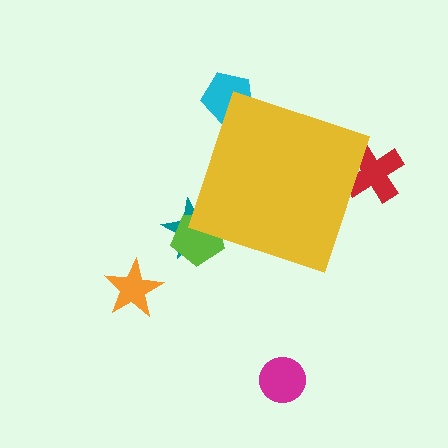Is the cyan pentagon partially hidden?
Yes, the cyan pentagon is partially hidden behind the yellow diamond.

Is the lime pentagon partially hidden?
Yes, the lime pentagon is partially hidden behind the yellow diamond.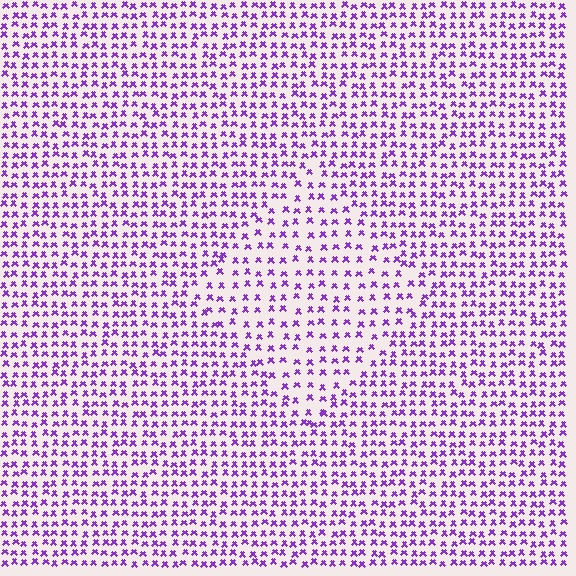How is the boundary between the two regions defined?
The boundary is defined by a change in element density (approximately 1.6x ratio). All elements are the same color, size, and shape.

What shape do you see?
I see a diamond.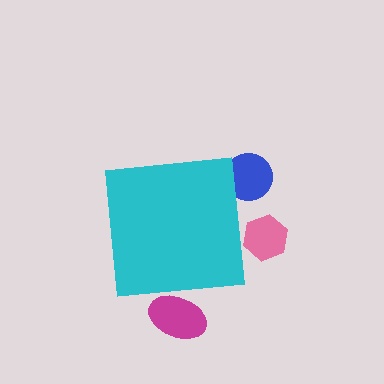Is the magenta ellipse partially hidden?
Yes, the magenta ellipse is partially hidden behind the cyan square.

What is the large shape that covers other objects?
A cyan square.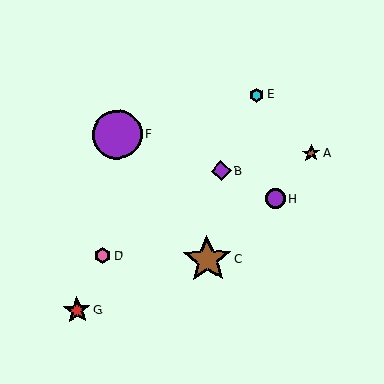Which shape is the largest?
The purple circle (labeled F) is the largest.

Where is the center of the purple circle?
The center of the purple circle is at (276, 199).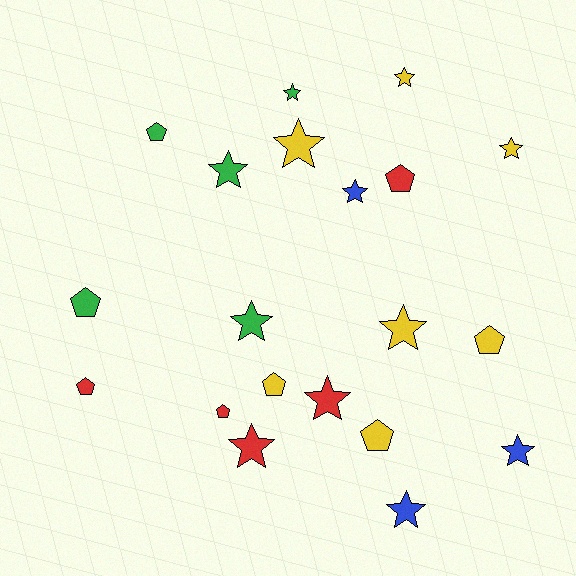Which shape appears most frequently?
Star, with 12 objects.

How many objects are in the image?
There are 20 objects.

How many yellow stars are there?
There are 4 yellow stars.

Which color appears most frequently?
Yellow, with 7 objects.